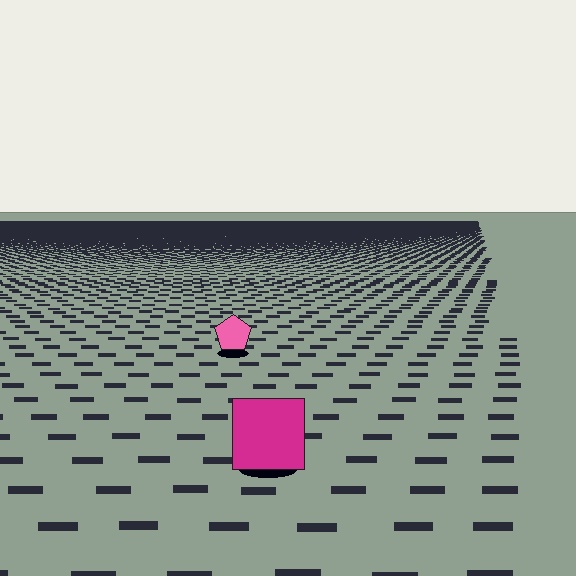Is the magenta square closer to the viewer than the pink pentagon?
Yes. The magenta square is closer — you can tell from the texture gradient: the ground texture is coarser near it.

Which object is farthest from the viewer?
The pink pentagon is farthest from the viewer. It appears smaller and the ground texture around it is denser.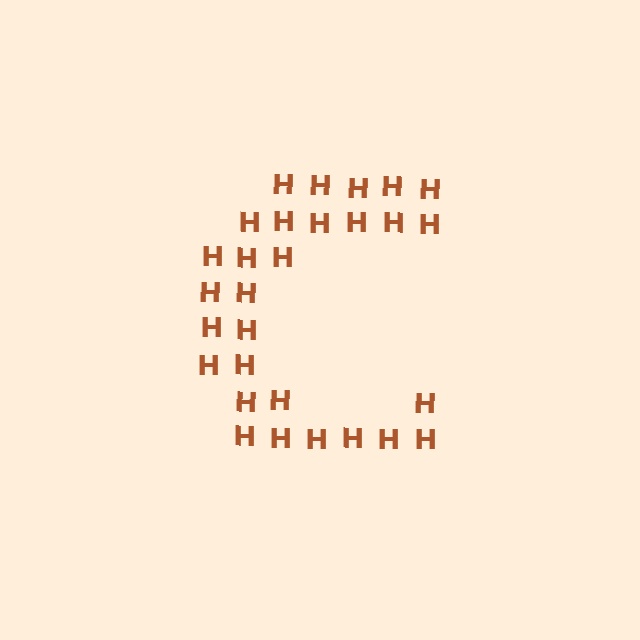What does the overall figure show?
The overall figure shows the letter C.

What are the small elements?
The small elements are letter H's.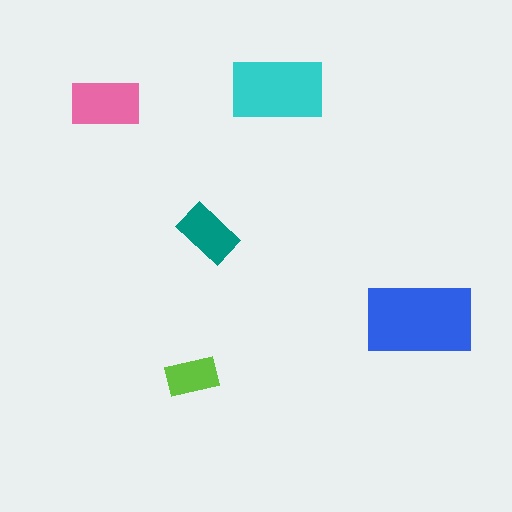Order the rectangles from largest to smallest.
the blue one, the cyan one, the pink one, the teal one, the lime one.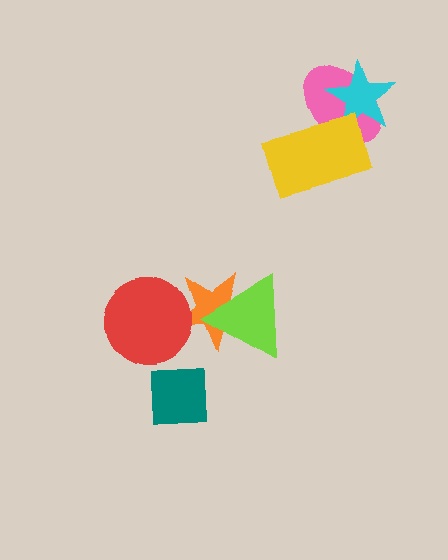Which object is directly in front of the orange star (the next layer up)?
The lime triangle is directly in front of the orange star.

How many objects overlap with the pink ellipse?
2 objects overlap with the pink ellipse.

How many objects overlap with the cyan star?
2 objects overlap with the cyan star.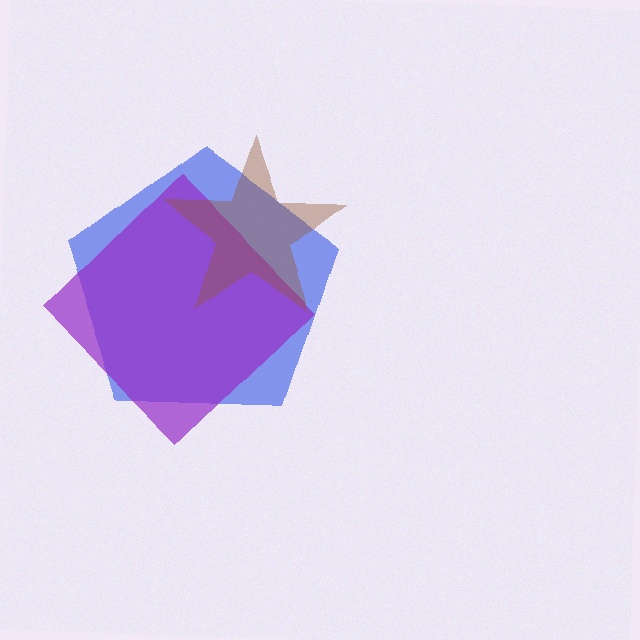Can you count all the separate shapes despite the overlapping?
Yes, there are 3 separate shapes.